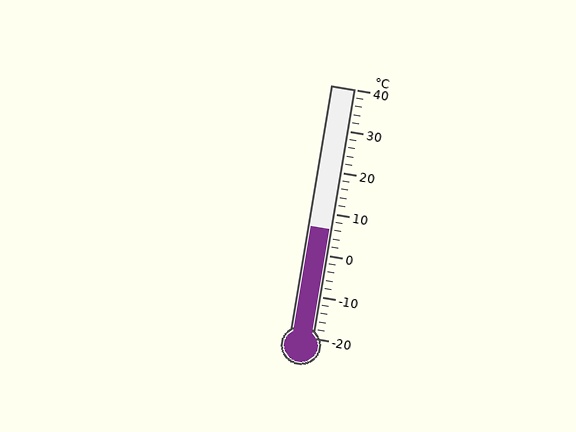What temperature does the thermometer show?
The thermometer shows approximately 6°C.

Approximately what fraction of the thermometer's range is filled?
The thermometer is filled to approximately 45% of its range.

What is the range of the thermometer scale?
The thermometer scale ranges from -20°C to 40°C.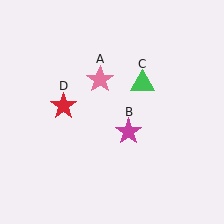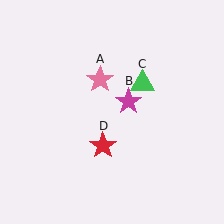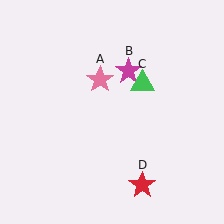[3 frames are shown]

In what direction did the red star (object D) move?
The red star (object D) moved down and to the right.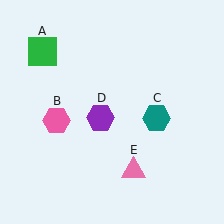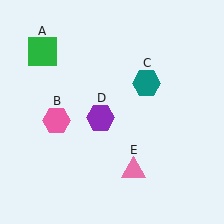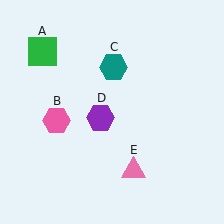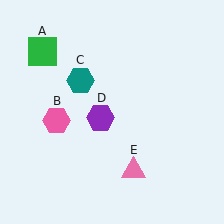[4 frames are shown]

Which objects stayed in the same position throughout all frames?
Green square (object A) and pink hexagon (object B) and purple hexagon (object D) and pink triangle (object E) remained stationary.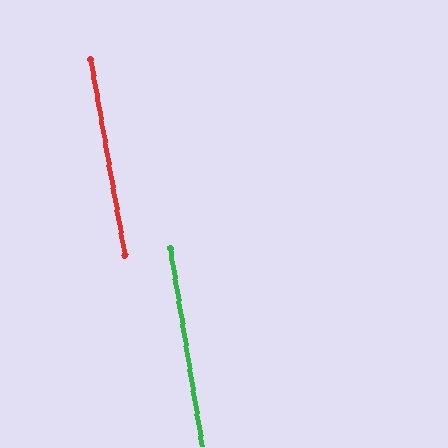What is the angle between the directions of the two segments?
Approximately 0 degrees.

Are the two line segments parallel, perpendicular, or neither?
Parallel — their directions differ by only 0.5°.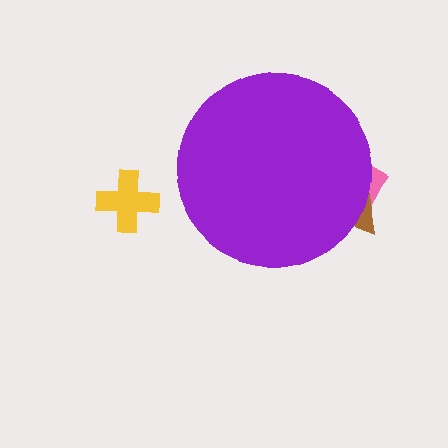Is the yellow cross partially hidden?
No, the yellow cross is fully visible.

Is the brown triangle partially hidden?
Yes, the brown triangle is partially hidden behind the purple circle.